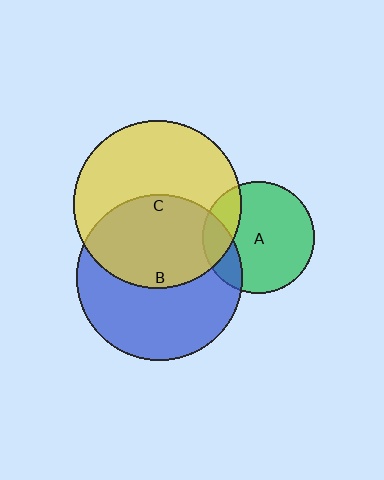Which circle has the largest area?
Circle C (yellow).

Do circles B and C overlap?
Yes.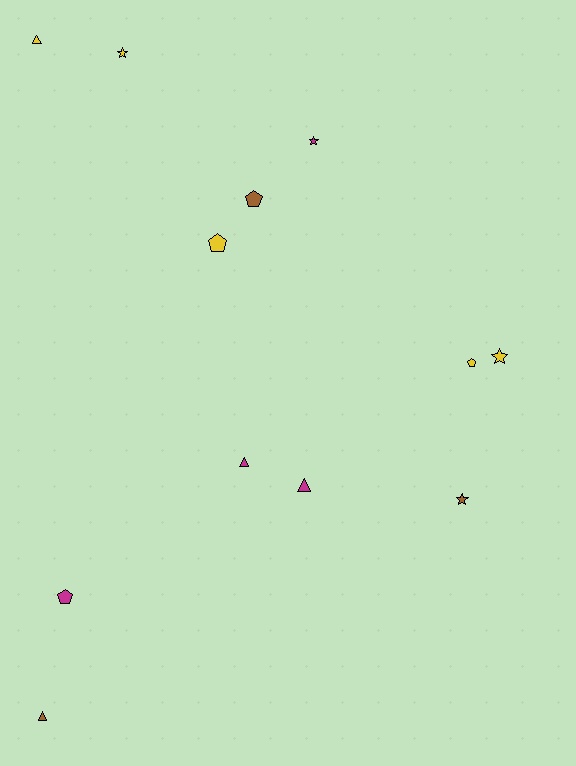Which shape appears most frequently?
Star, with 4 objects.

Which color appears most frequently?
Yellow, with 5 objects.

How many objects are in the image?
There are 12 objects.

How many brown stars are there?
There is 1 brown star.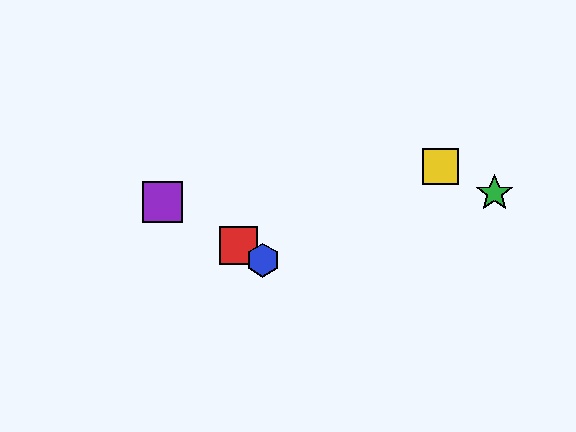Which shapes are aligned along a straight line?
The red square, the blue hexagon, the purple square are aligned along a straight line.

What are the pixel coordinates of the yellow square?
The yellow square is at (440, 167).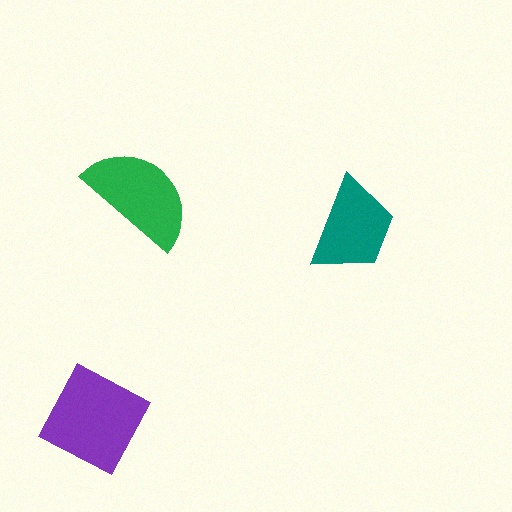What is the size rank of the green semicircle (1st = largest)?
2nd.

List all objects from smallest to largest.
The teal trapezoid, the green semicircle, the purple square.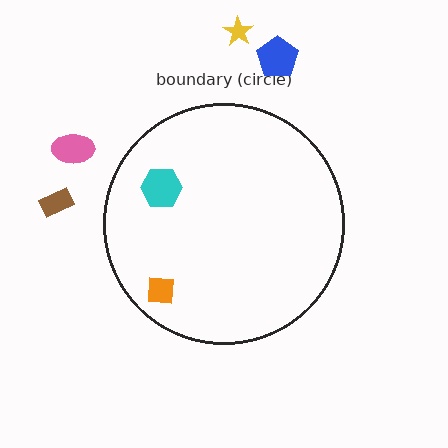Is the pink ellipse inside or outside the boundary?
Outside.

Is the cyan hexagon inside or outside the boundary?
Inside.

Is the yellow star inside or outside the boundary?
Outside.